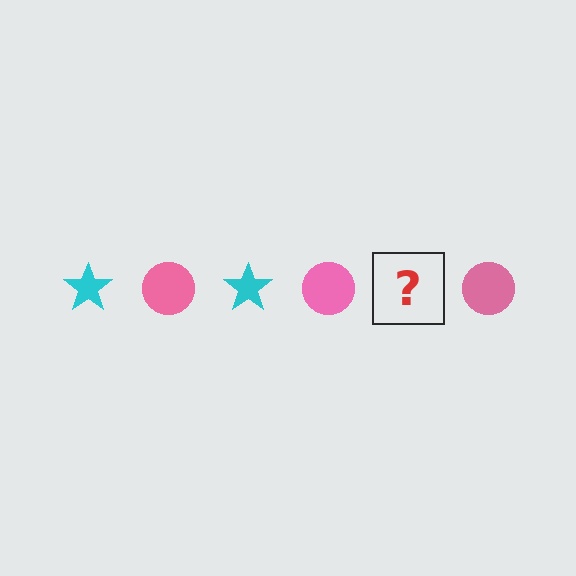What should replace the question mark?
The question mark should be replaced with a cyan star.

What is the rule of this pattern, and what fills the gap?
The rule is that the pattern alternates between cyan star and pink circle. The gap should be filled with a cyan star.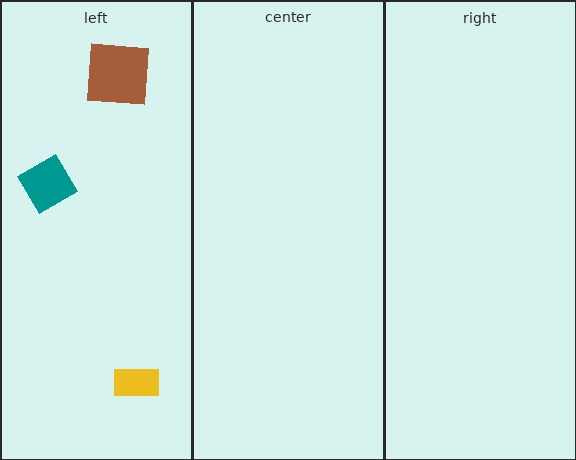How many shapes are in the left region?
3.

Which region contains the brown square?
The left region.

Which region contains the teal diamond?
The left region.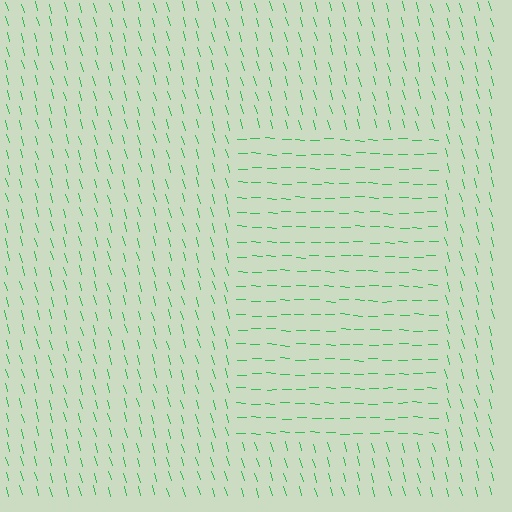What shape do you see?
I see a rectangle.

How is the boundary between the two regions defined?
The boundary is defined purely by a change in line orientation (approximately 72 degrees difference). All lines are the same color and thickness.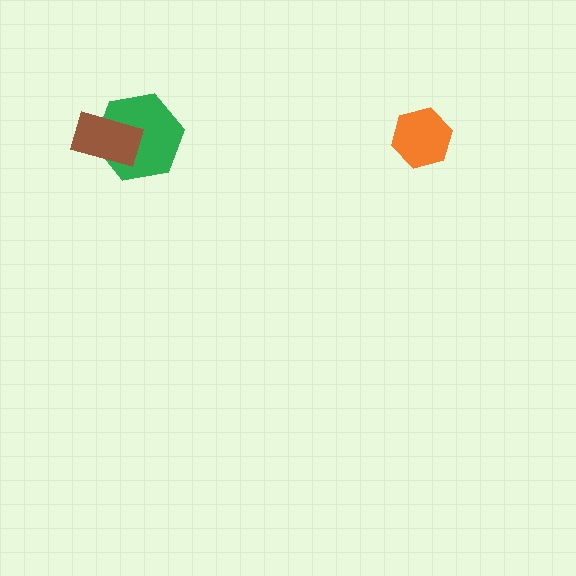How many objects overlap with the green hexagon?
1 object overlaps with the green hexagon.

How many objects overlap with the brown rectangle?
1 object overlaps with the brown rectangle.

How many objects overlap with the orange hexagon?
0 objects overlap with the orange hexagon.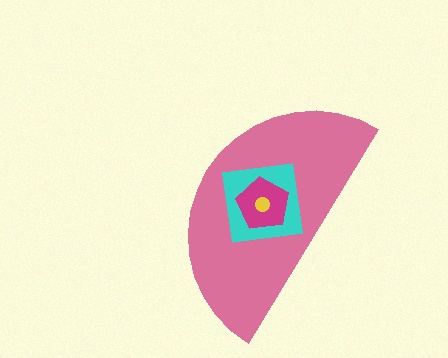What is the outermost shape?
The pink semicircle.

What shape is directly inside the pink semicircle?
The cyan square.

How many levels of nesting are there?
4.